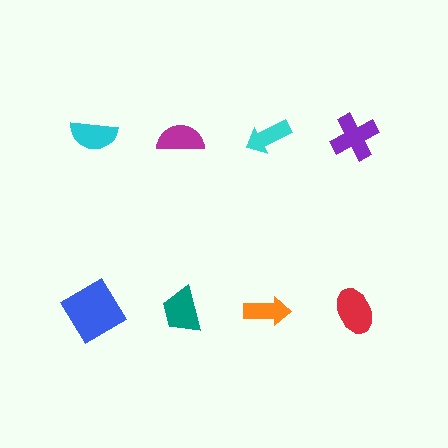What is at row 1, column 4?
A purple cross.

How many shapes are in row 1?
4 shapes.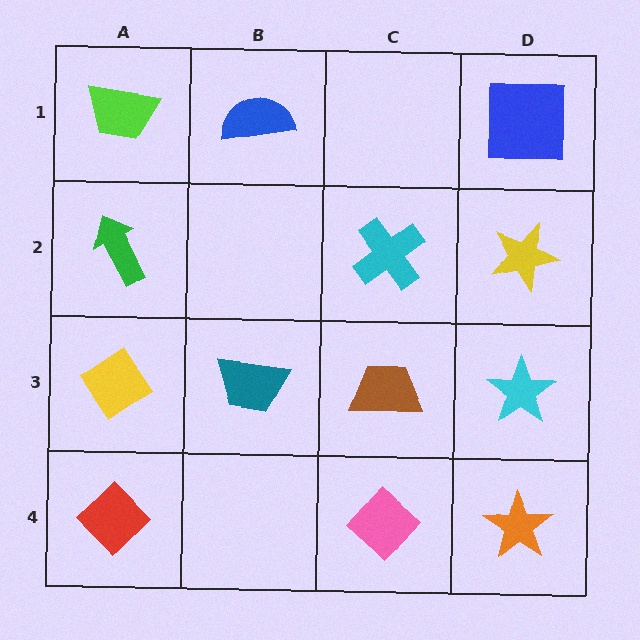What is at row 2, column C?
A cyan cross.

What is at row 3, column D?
A cyan star.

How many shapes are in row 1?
3 shapes.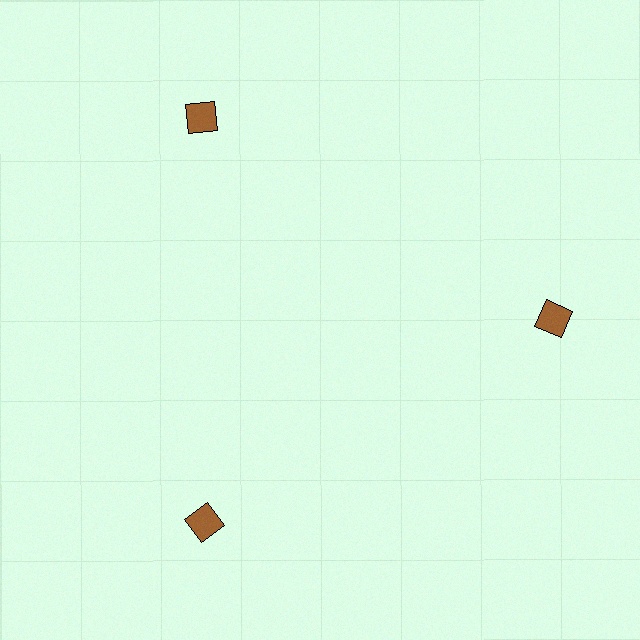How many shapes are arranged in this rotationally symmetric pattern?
There are 3 shapes, arranged in 3 groups of 1.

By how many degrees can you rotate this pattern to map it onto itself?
The pattern maps onto itself every 120 degrees of rotation.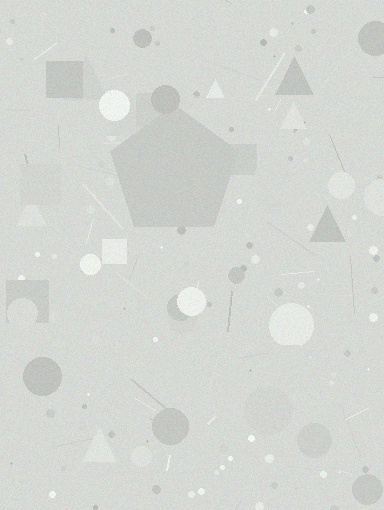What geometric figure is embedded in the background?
A pentagon is embedded in the background.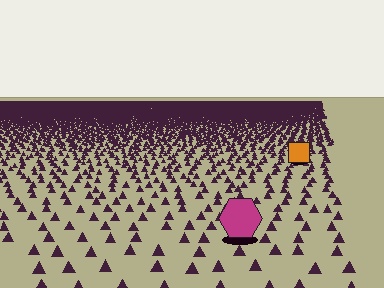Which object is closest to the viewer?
The magenta hexagon is closest. The texture marks near it are larger and more spread out.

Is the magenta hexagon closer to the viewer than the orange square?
Yes. The magenta hexagon is closer — you can tell from the texture gradient: the ground texture is coarser near it.